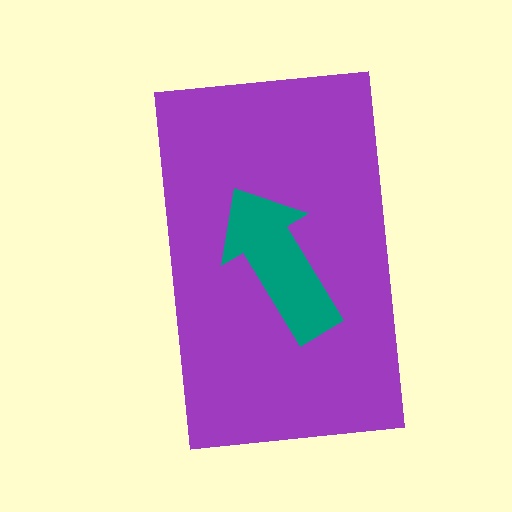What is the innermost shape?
The teal arrow.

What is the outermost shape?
The purple rectangle.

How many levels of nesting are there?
2.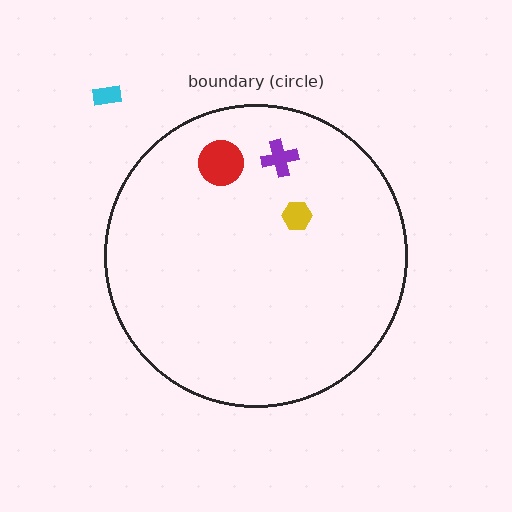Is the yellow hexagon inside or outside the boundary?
Inside.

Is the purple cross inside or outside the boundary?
Inside.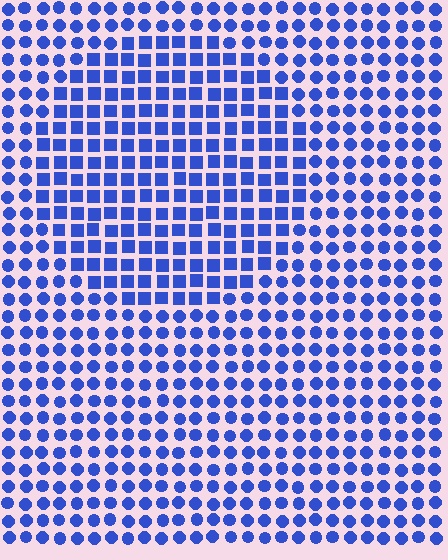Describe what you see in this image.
The image is filled with small blue elements arranged in a uniform grid. A circle-shaped region contains squares, while the surrounding area contains circles. The boundary is defined purely by the change in element shape.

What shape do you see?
I see a circle.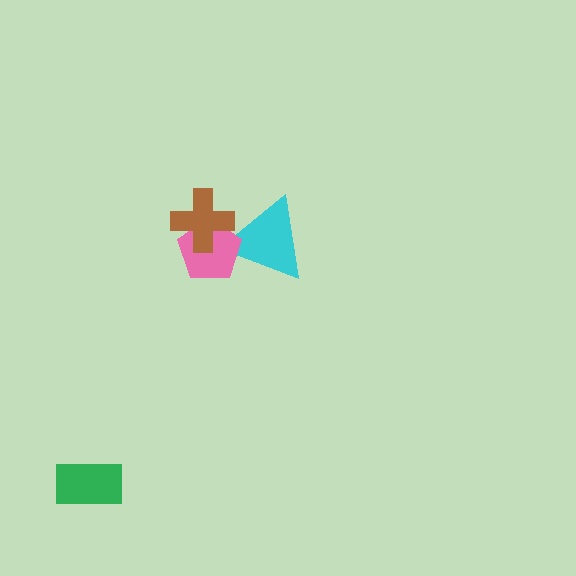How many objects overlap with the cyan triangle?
2 objects overlap with the cyan triangle.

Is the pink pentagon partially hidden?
Yes, it is partially covered by another shape.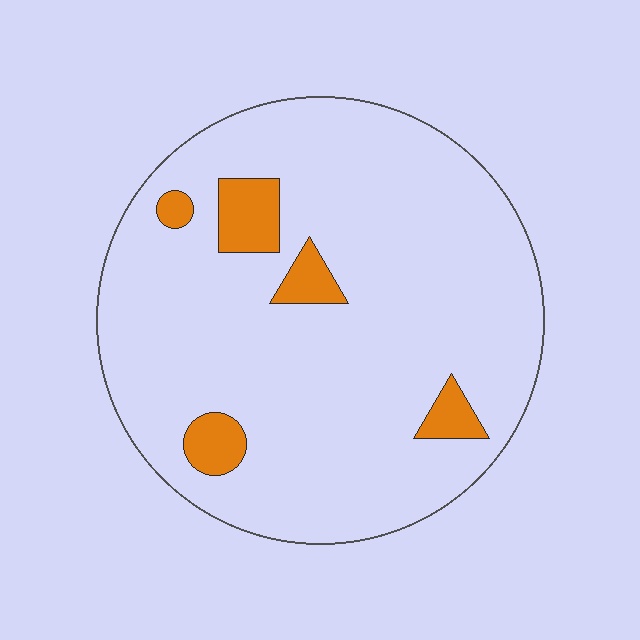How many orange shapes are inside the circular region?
5.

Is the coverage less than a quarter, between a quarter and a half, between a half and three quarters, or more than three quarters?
Less than a quarter.